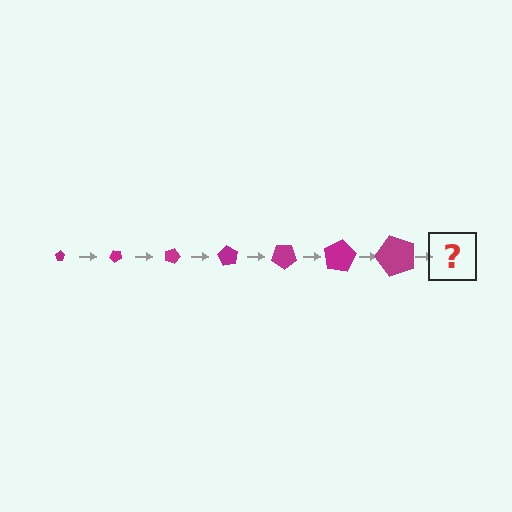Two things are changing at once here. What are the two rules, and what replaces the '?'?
The two rules are that the pentagon grows larger each step and it rotates 45 degrees each step. The '?' should be a pentagon, larger than the previous one and rotated 315 degrees from the start.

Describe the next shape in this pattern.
It should be a pentagon, larger than the previous one and rotated 315 degrees from the start.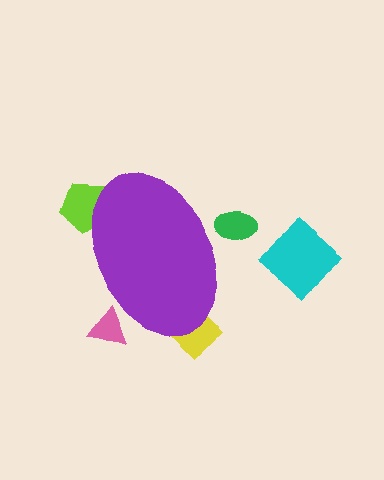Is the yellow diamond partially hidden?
Yes, the yellow diamond is partially hidden behind the purple ellipse.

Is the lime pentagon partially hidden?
Yes, the lime pentagon is partially hidden behind the purple ellipse.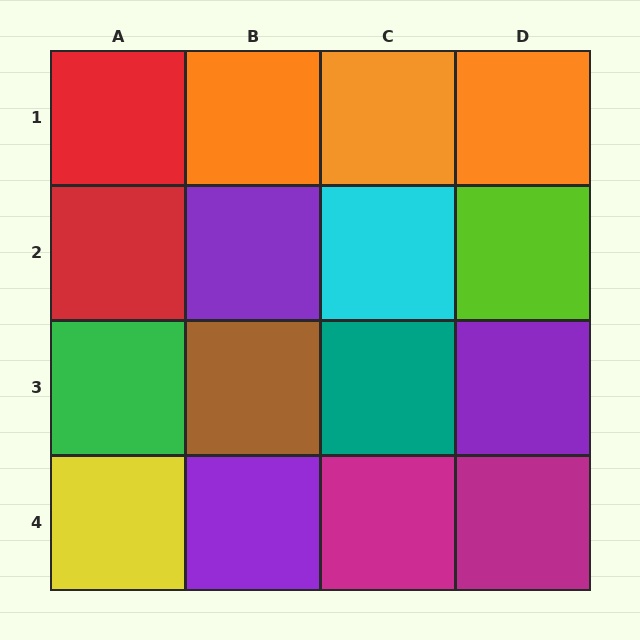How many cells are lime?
1 cell is lime.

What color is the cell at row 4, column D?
Magenta.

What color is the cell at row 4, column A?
Yellow.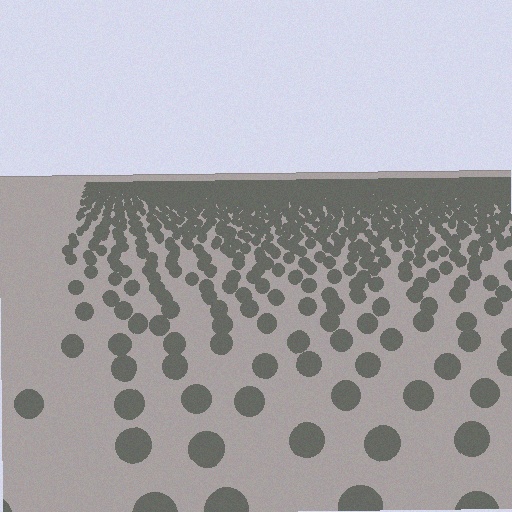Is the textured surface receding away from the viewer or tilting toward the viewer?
The surface is receding away from the viewer. Texture elements get smaller and denser toward the top.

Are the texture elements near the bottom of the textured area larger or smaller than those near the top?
Larger. Near the bottom, elements are closer to the viewer and appear at a bigger on-screen size.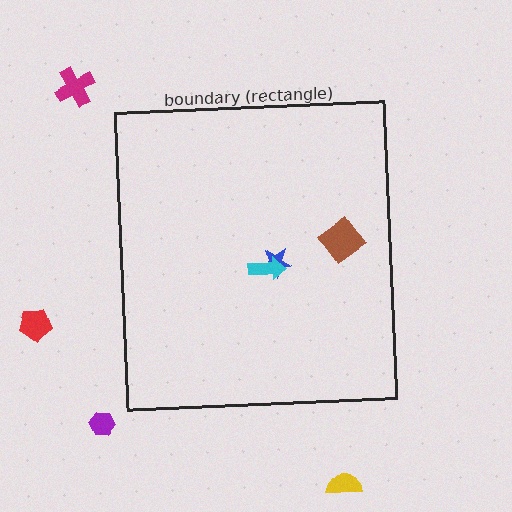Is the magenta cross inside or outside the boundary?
Outside.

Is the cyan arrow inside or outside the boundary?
Inside.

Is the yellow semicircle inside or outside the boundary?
Outside.